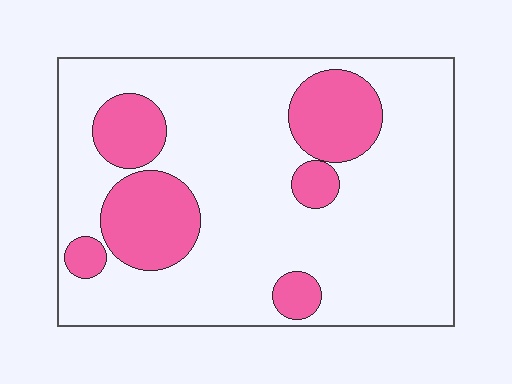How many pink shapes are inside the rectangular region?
6.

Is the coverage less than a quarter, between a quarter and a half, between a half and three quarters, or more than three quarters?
Less than a quarter.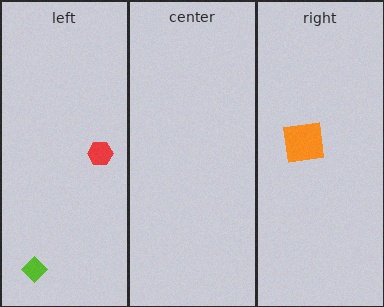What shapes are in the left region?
The red hexagon, the lime diamond.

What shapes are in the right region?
The orange square.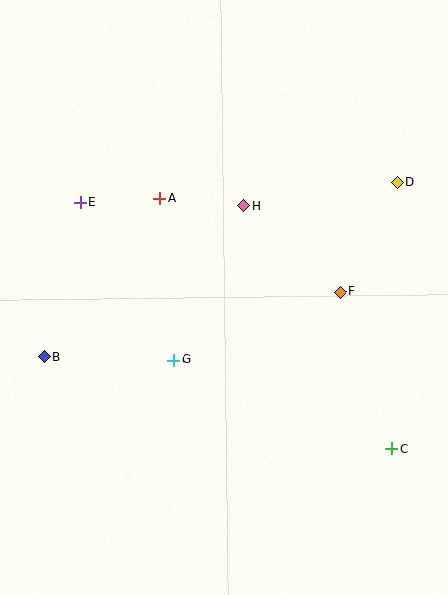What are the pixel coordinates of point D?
Point D is at (397, 182).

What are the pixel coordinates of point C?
Point C is at (392, 449).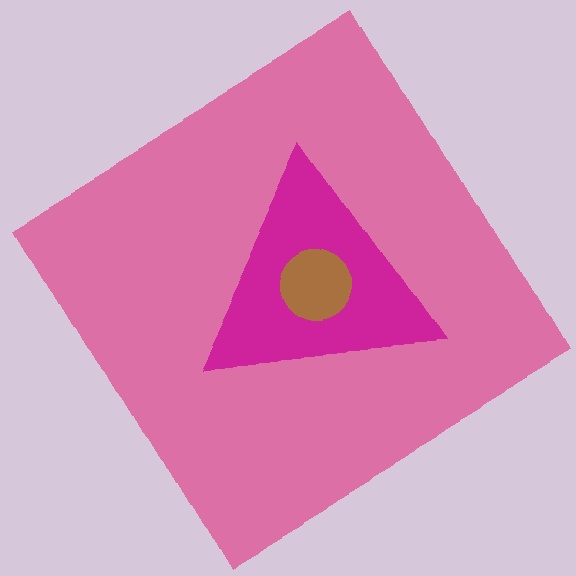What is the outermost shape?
The pink diamond.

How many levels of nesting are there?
3.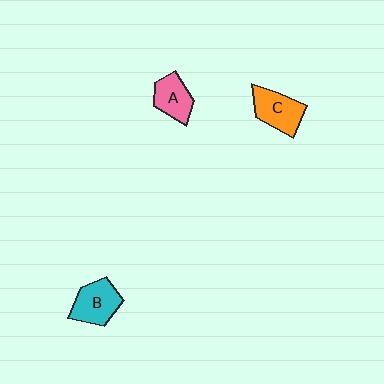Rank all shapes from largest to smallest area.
From largest to smallest: B (cyan), C (orange), A (pink).